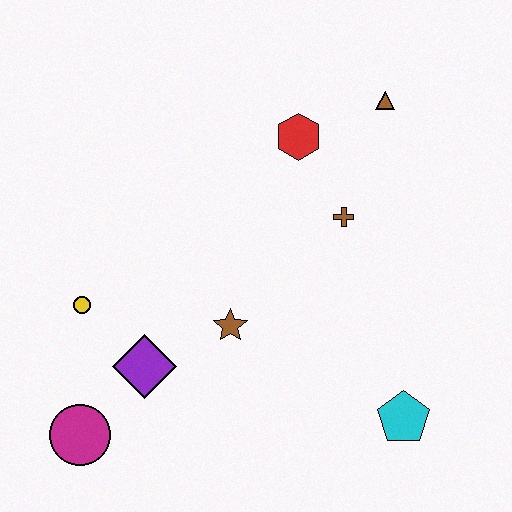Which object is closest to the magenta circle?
The purple diamond is closest to the magenta circle.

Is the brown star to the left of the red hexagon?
Yes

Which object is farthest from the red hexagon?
The magenta circle is farthest from the red hexagon.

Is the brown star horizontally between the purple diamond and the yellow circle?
No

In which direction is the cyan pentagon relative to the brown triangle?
The cyan pentagon is below the brown triangle.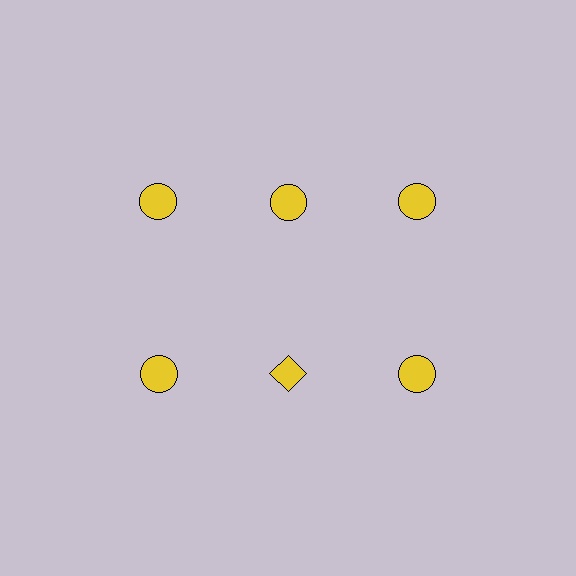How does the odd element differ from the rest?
It has a different shape: diamond instead of circle.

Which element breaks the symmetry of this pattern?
The yellow diamond in the second row, second from left column breaks the symmetry. All other shapes are yellow circles.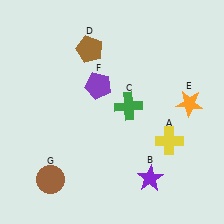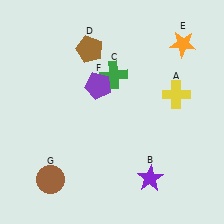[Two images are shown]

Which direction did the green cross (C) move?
The green cross (C) moved up.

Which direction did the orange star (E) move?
The orange star (E) moved up.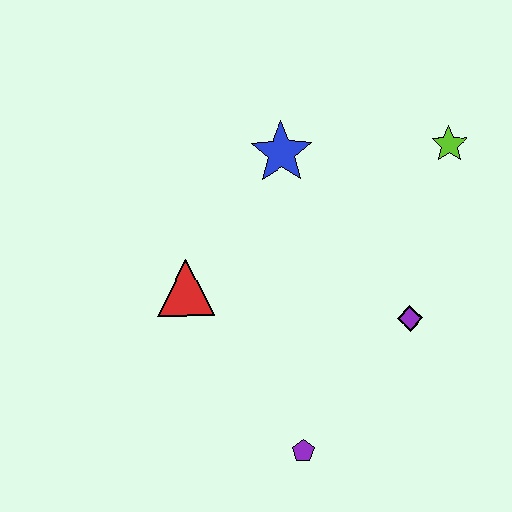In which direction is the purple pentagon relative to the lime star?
The purple pentagon is below the lime star.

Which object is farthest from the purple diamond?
The red triangle is farthest from the purple diamond.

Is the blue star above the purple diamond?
Yes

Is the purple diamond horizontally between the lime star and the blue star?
Yes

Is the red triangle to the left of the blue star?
Yes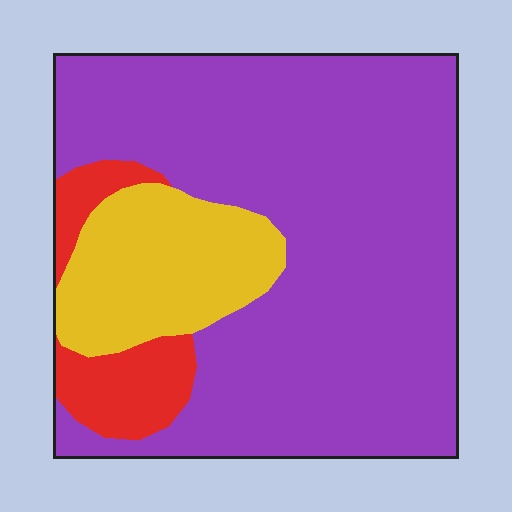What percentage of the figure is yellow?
Yellow takes up about one sixth (1/6) of the figure.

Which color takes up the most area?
Purple, at roughly 75%.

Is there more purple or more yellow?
Purple.